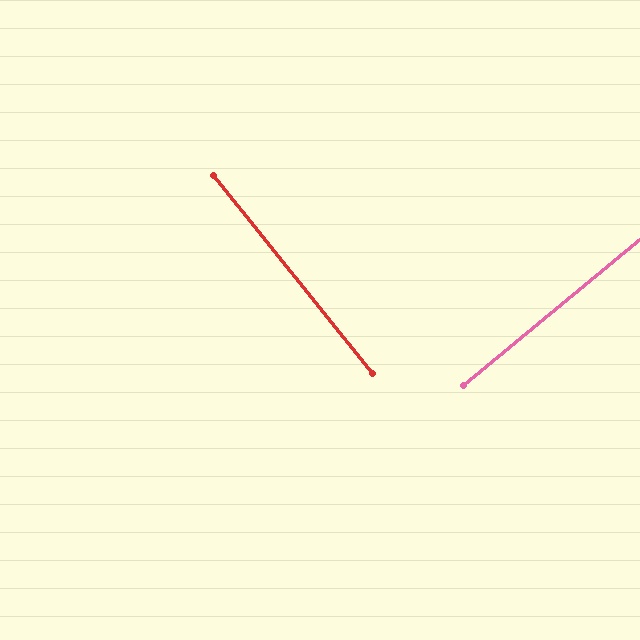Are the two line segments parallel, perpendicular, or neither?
Perpendicular — they meet at approximately 89°.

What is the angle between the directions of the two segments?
Approximately 89 degrees.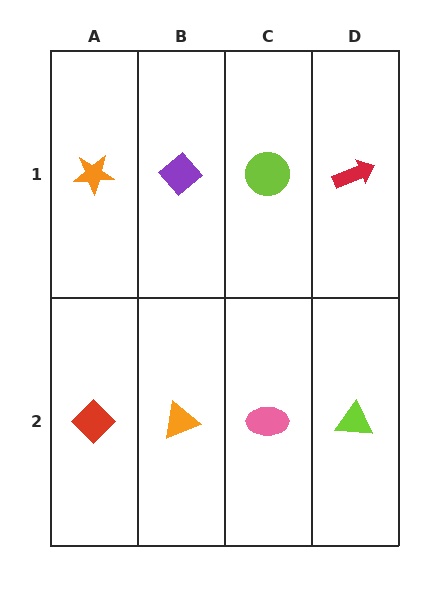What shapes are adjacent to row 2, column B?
A purple diamond (row 1, column B), a red diamond (row 2, column A), a pink ellipse (row 2, column C).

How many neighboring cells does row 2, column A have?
2.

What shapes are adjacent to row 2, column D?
A red arrow (row 1, column D), a pink ellipse (row 2, column C).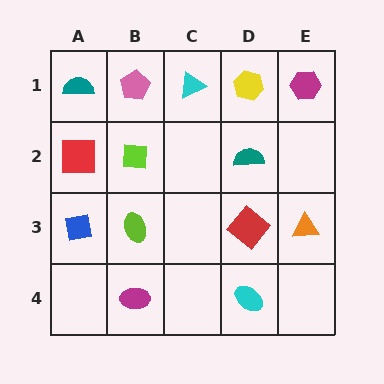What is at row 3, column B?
A lime ellipse.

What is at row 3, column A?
A blue square.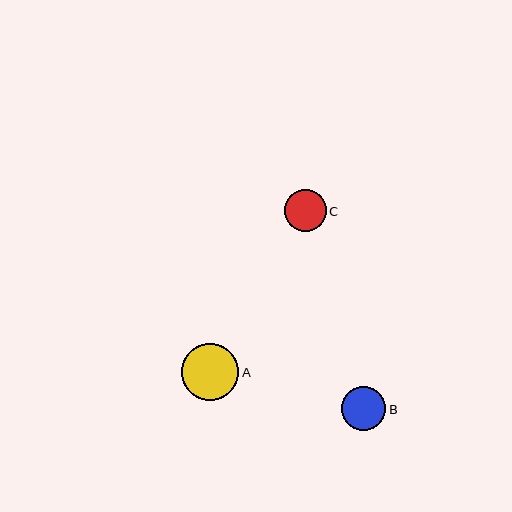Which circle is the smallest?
Circle C is the smallest with a size of approximately 42 pixels.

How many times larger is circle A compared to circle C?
Circle A is approximately 1.3 times the size of circle C.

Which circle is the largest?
Circle A is the largest with a size of approximately 57 pixels.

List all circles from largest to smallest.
From largest to smallest: A, B, C.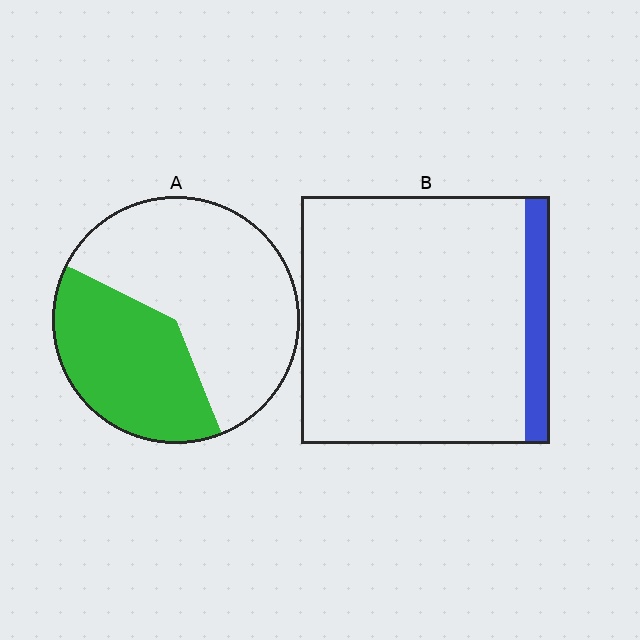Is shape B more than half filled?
No.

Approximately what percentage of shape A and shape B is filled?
A is approximately 40% and B is approximately 10%.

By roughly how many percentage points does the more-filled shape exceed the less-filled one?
By roughly 30 percentage points (A over B).